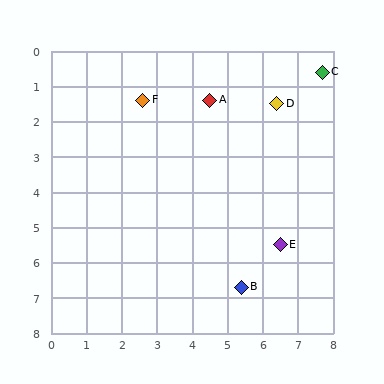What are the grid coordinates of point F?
Point F is at approximately (2.6, 1.4).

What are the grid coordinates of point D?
Point D is at approximately (6.4, 1.5).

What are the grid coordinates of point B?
Point B is at approximately (5.4, 6.7).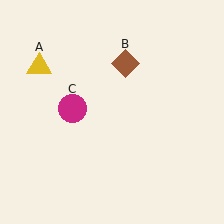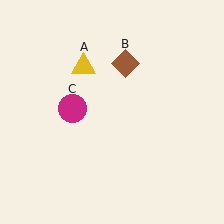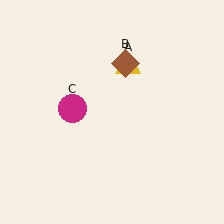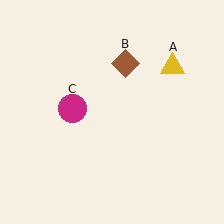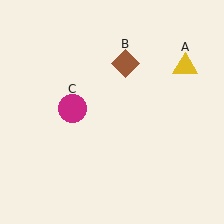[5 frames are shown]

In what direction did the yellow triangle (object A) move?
The yellow triangle (object A) moved right.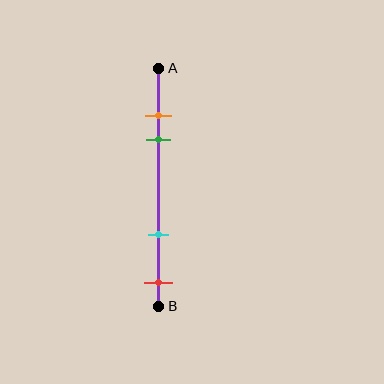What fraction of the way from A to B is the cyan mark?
The cyan mark is approximately 70% (0.7) of the way from A to B.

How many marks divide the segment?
There are 4 marks dividing the segment.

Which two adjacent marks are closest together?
The orange and green marks are the closest adjacent pair.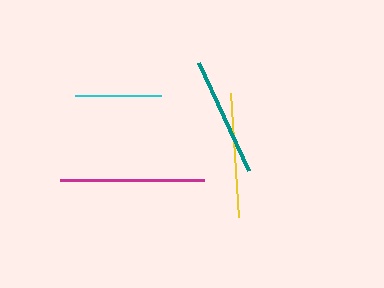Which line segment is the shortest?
The cyan line is the shortest at approximately 87 pixels.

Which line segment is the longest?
The magenta line is the longest at approximately 144 pixels.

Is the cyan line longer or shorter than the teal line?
The teal line is longer than the cyan line.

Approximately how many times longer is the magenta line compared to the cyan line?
The magenta line is approximately 1.7 times the length of the cyan line.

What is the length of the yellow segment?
The yellow segment is approximately 124 pixels long.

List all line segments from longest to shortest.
From longest to shortest: magenta, yellow, teal, cyan.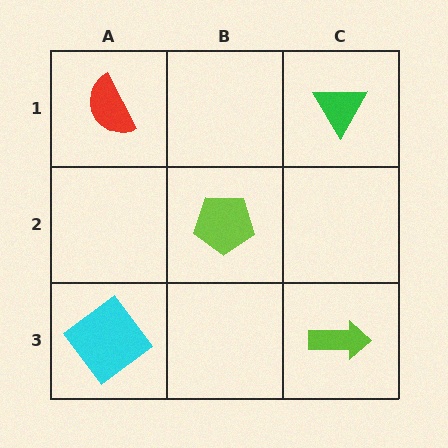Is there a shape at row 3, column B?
No, that cell is empty.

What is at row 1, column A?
A red semicircle.